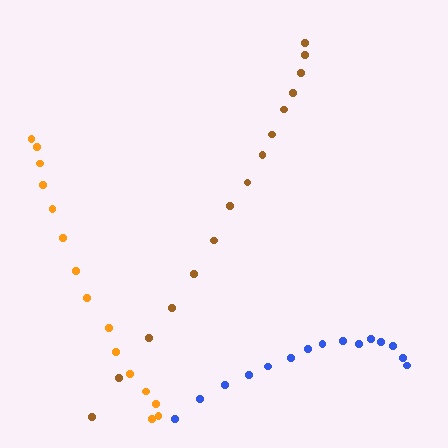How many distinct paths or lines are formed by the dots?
There are 3 distinct paths.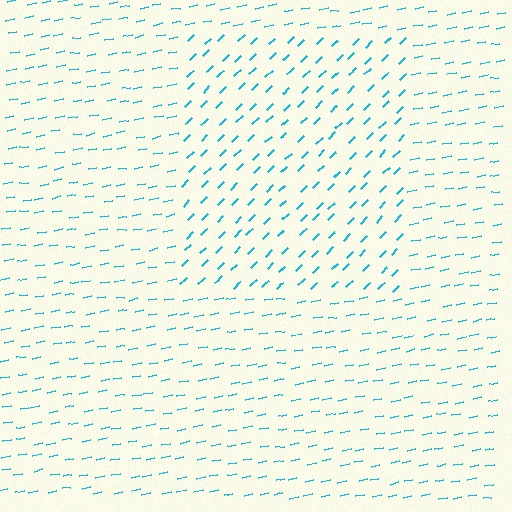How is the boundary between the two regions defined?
The boundary is defined purely by a change in line orientation (approximately 33 degrees difference). All lines are the same color and thickness.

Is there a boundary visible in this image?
Yes, there is a texture boundary formed by a change in line orientation.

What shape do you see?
I see a rectangle.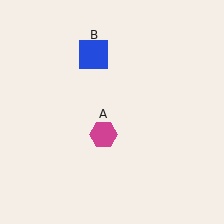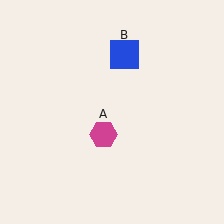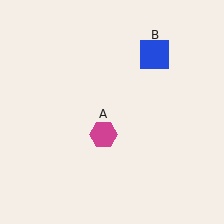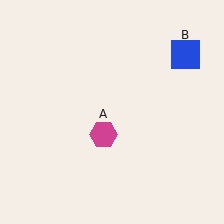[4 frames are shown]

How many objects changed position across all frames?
1 object changed position: blue square (object B).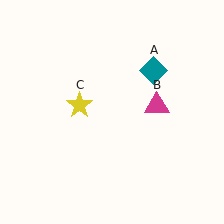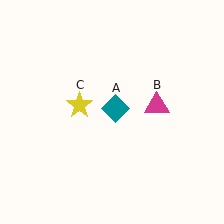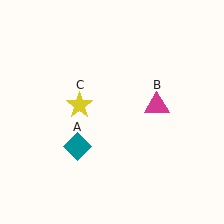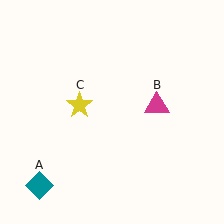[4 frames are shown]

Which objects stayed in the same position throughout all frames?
Magenta triangle (object B) and yellow star (object C) remained stationary.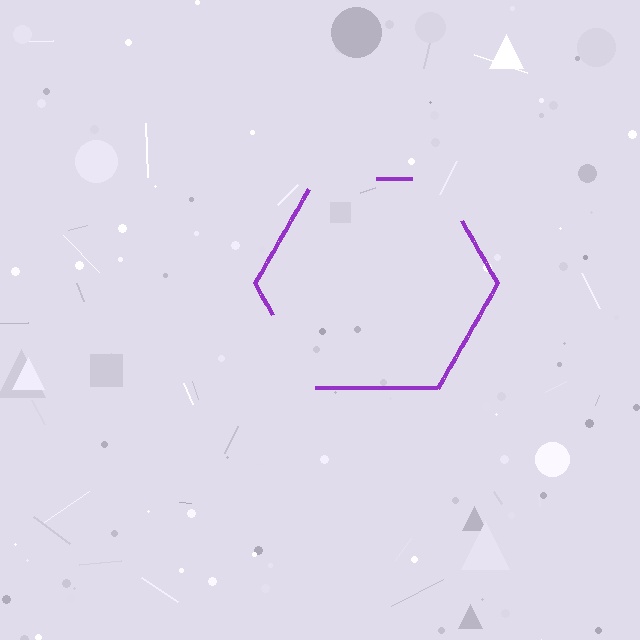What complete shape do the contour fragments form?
The contour fragments form a hexagon.